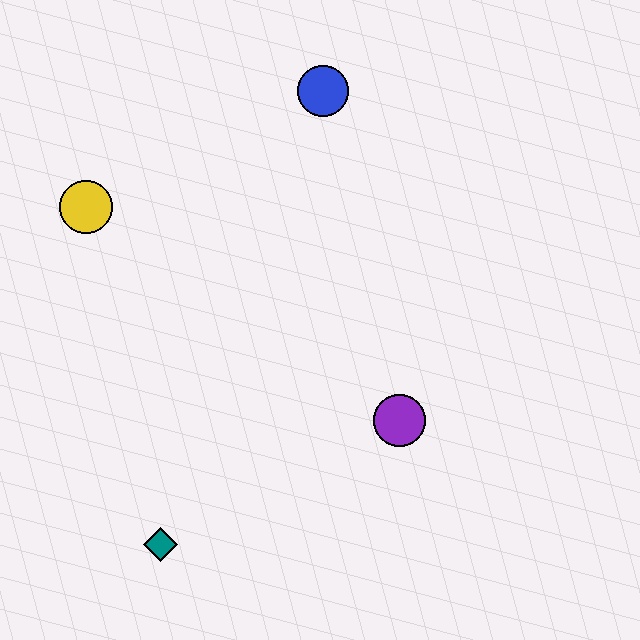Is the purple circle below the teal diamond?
No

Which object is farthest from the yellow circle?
The purple circle is farthest from the yellow circle.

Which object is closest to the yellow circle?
The blue circle is closest to the yellow circle.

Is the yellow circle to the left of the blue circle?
Yes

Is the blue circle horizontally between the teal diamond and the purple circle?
Yes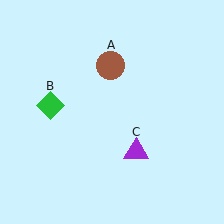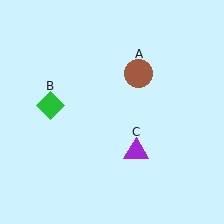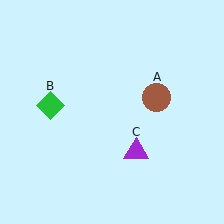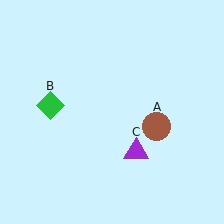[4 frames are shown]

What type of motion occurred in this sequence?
The brown circle (object A) rotated clockwise around the center of the scene.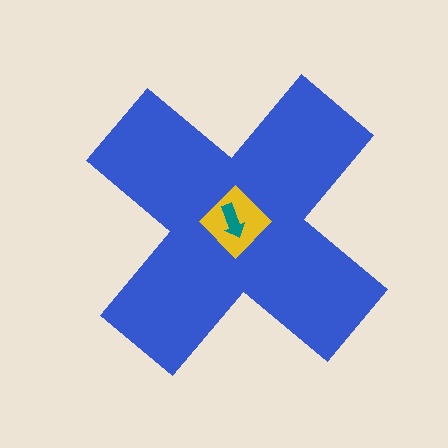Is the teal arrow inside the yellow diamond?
Yes.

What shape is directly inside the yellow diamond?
The teal arrow.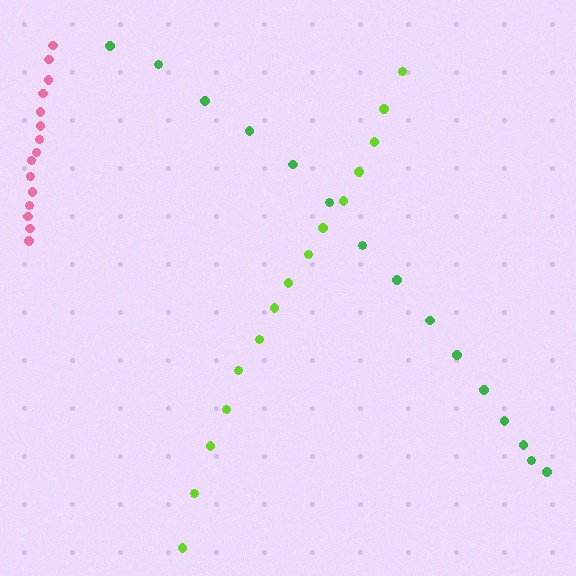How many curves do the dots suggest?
There are 3 distinct paths.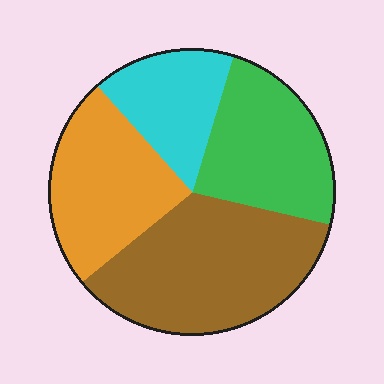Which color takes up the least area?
Cyan, at roughly 15%.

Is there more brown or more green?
Brown.